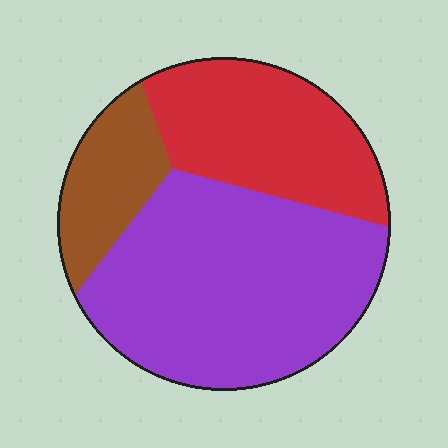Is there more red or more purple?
Purple.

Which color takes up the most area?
Purple, at roughly 55%.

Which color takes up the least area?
Brown, at roughly 15%.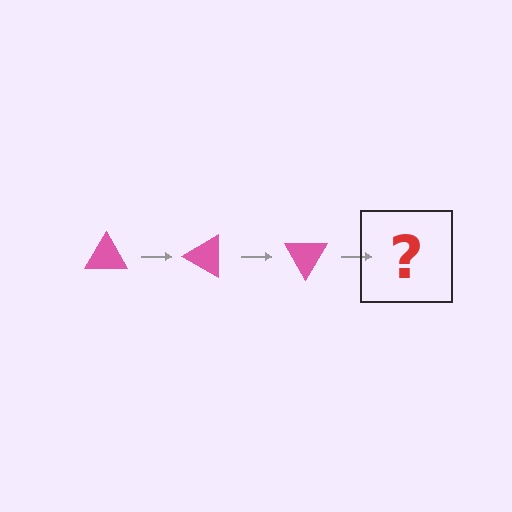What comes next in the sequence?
The next element should be a pink triangle rotated 90 degrees.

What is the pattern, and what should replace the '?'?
The pattern is that the triangle rotates 30 degrees each step. The '?' should be a pink triangle rotated 90 degrees.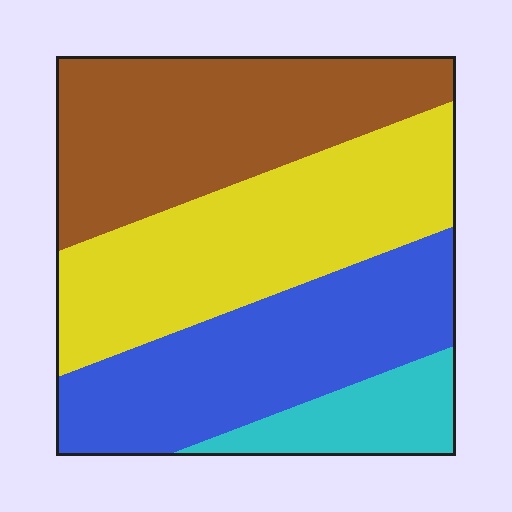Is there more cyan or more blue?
Blue.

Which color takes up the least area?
Cyan, at roughly 10%.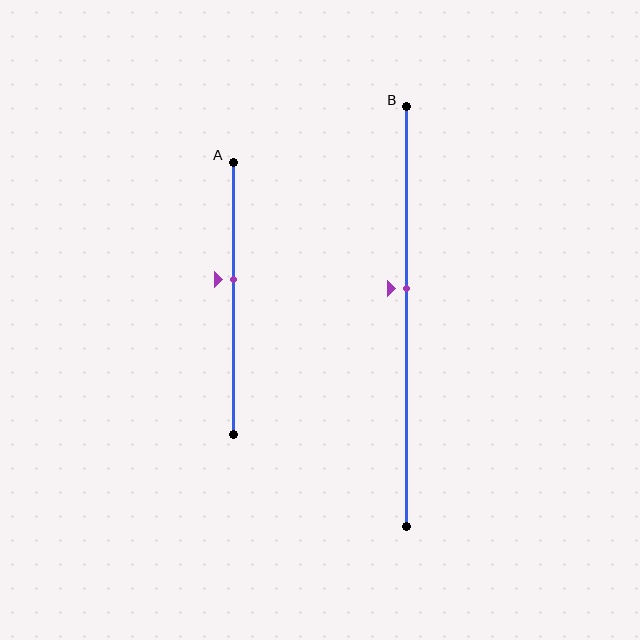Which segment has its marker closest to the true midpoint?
Segment B has its marker closest to the true midpoint.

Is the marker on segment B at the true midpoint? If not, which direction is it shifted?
No, the marker on segment B is shifted upward by about 7% of the segment length.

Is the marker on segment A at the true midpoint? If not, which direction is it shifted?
No, the marker on segment A is shifted upward by about 7% of the segment length.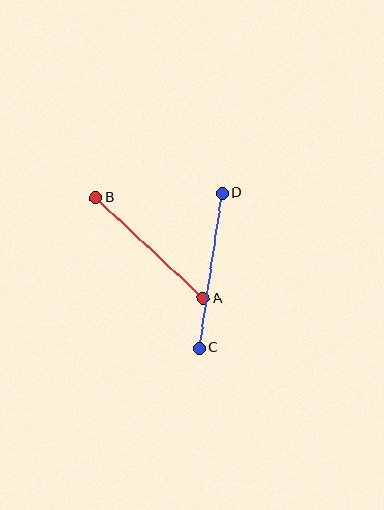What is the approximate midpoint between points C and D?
The midpoint is at approximately (211, 271) pixels.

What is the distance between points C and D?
The distance is approximately 156 pixels.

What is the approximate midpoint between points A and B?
The midpoint is at approximately (150, 248) pixels.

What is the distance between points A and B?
The distance is approximately 147 pixels.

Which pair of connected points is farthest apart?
Points C and D are farthest apart.